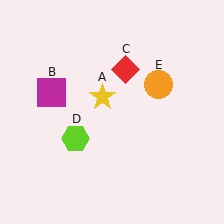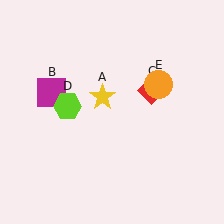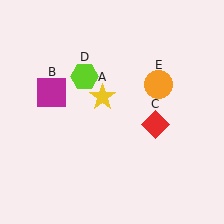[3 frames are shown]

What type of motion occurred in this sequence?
The red diamond (object C), lime hexagon (object D) rotated clockwise around the center of the scene.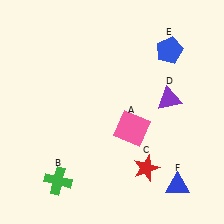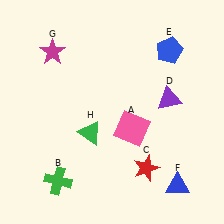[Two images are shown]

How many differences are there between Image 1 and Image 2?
There are 2 differences between the two images.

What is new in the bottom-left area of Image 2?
A green triangle (H) was added in the bottom-left area of Image 2.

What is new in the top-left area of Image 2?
A magenta star (G) was added in the top-left area of Image 2.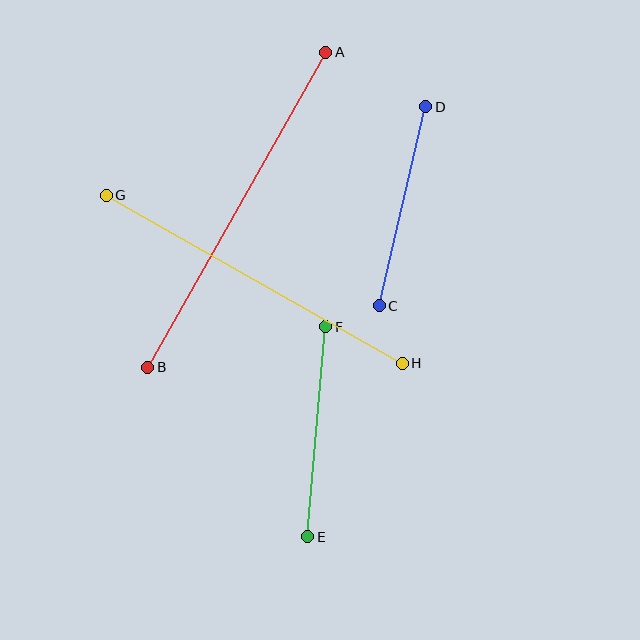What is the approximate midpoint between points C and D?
The midpoint is at approximately (402, 206) pixels.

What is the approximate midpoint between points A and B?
The midpoint is at approximately (237, 210) pixels.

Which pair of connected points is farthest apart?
Points A and B are farthest apart.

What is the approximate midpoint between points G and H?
The midpoint is at approximately (254, 279) pixels.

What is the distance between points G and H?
The distance is approximately 340 pixels.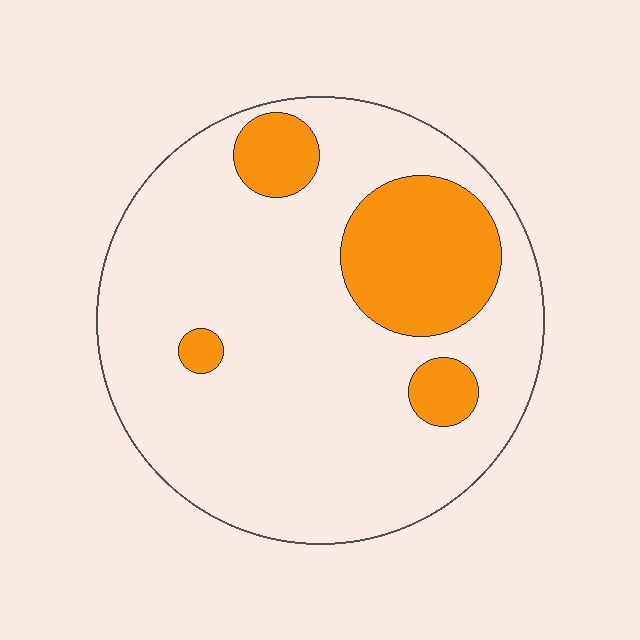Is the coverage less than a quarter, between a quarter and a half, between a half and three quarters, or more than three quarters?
Less than a quarter.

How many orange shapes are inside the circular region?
4.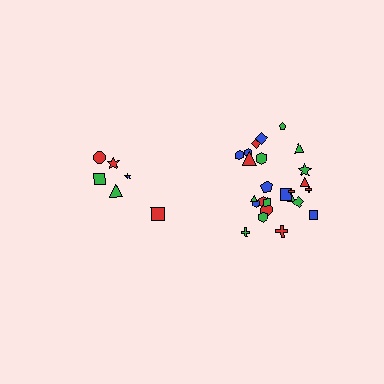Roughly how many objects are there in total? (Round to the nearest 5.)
Roughly 30 objects in total.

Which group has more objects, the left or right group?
The right group.